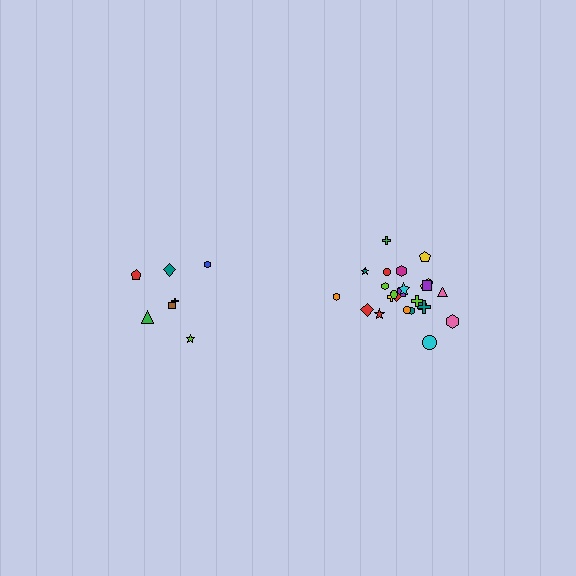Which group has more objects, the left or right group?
The right group.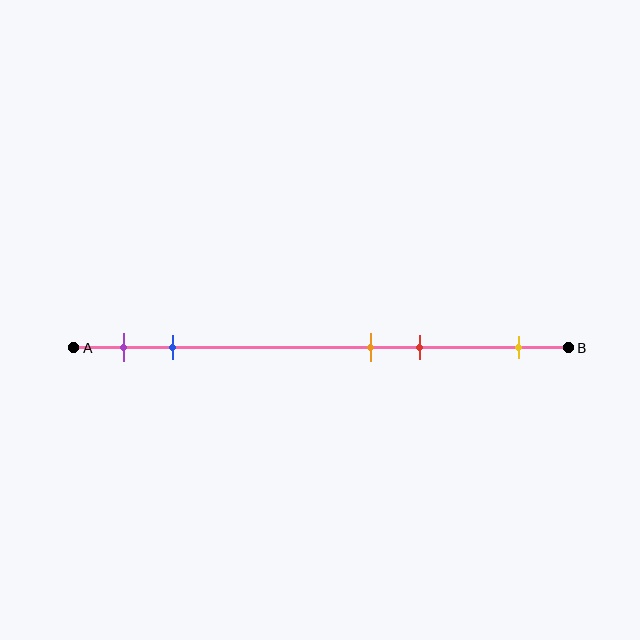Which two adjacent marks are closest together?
The orange and red marks are the closest adjacent pair.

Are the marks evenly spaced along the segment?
No, the marks are not evenly spaced.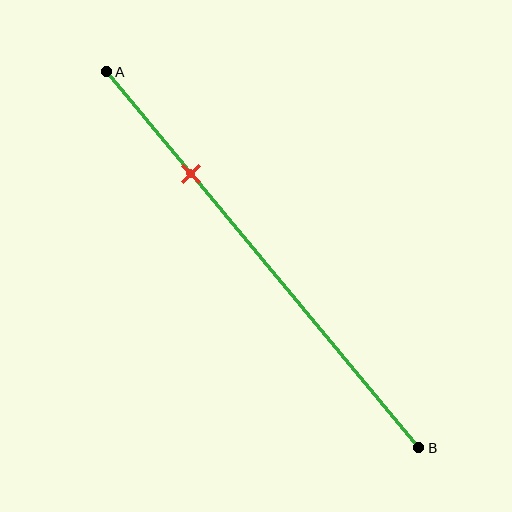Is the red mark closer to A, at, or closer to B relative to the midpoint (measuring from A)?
The red mark is closer to point A than the midpoint of segment AB.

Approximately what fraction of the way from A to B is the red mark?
The red mark is approximately 25% of the way from A to B.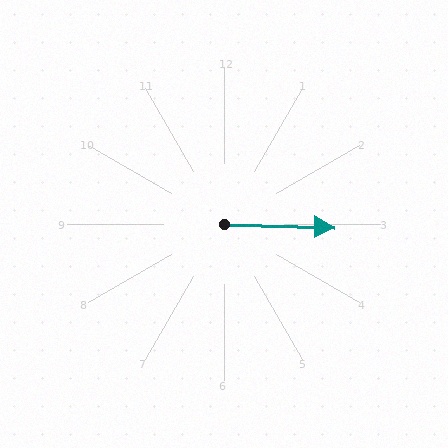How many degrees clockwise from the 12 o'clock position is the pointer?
Approximately 92 degrees.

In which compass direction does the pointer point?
East.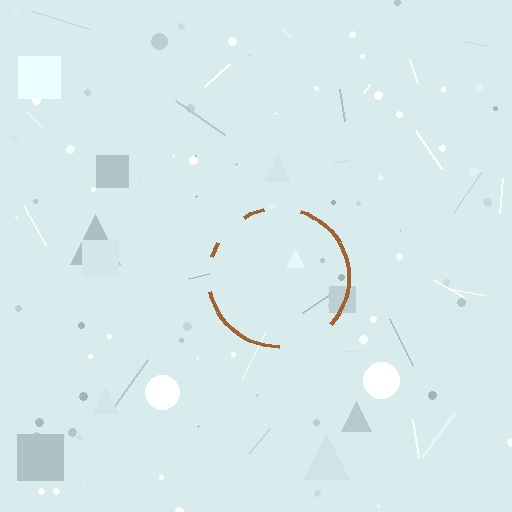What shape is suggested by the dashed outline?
The dashed outline suggests a circle.